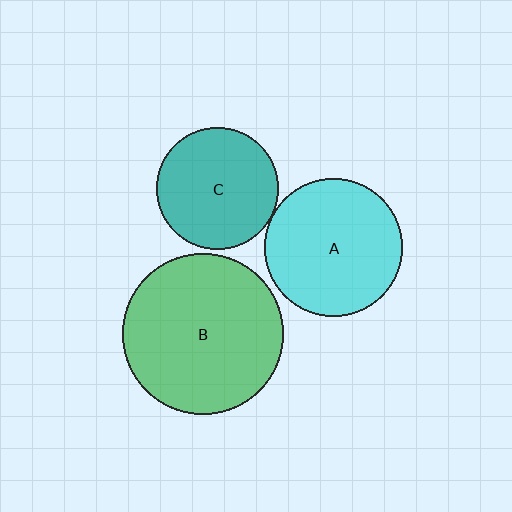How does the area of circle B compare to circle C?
Approximately 1.7 times.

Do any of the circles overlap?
No, none of the circles overlap.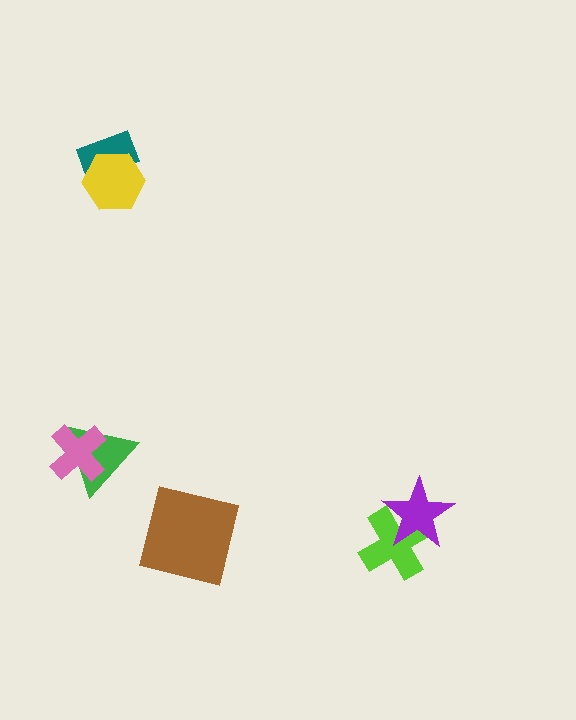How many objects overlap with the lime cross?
1 object overlaps with the lime cross.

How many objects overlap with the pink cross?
1 object overlaps with the pink cross.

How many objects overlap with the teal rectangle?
1 object overlaps with the teal rectangle.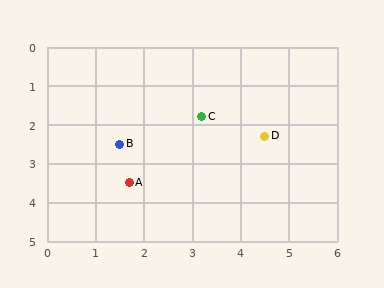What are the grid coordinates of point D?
Point D is at approximately (4.5, 2.3).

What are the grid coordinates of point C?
Point C is at approximately (3.2, 1.8).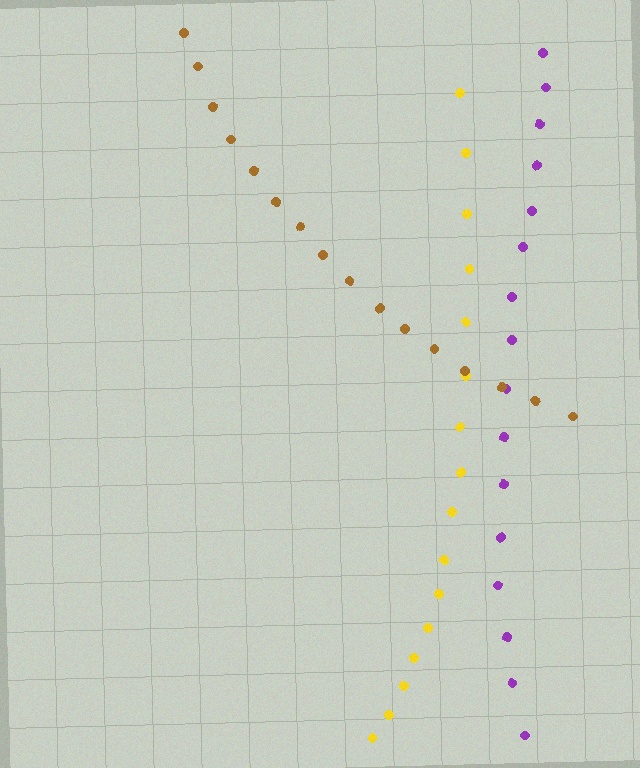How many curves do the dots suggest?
There are 3 distinct paths.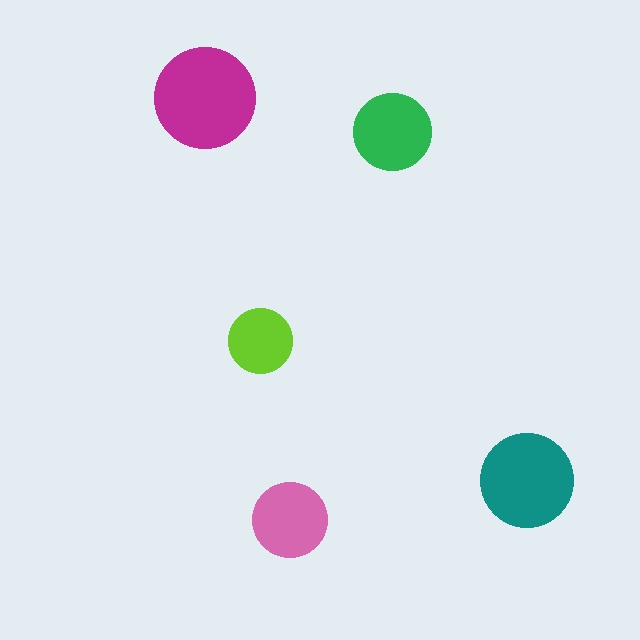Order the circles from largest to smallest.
the magenta one, the teal one, the green one, the pink one, the lime one.